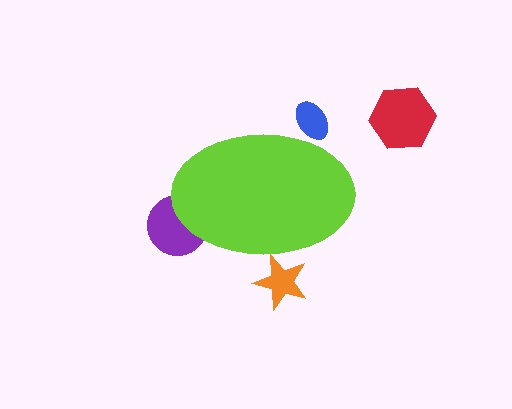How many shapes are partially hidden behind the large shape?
3 shapes are partially hidden.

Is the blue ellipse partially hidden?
Yes, the blue ellipse is partially hidden behind the lime ellipse.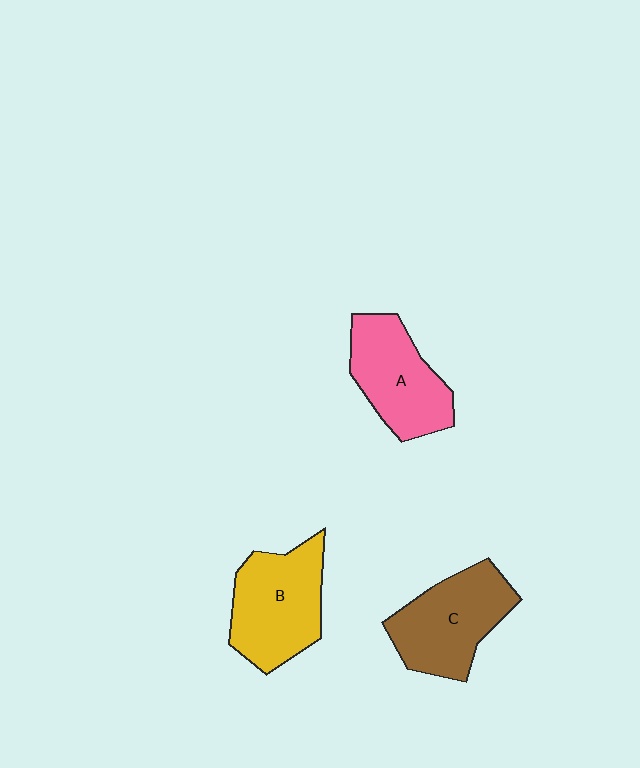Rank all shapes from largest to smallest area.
From largest to smallest: B (yellow), C (brown), A (pink).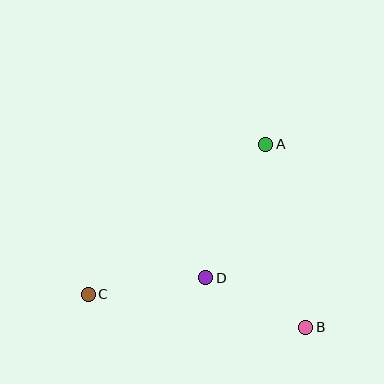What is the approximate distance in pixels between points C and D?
The distance between C and D is approximately 118 pixels.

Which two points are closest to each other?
Points B and D are closest to each other.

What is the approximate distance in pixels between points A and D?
The distance between A and D is approximately 147 pixels.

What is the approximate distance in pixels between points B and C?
The distance between B and C is approximately 220 pixels.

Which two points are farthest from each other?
Points A and C are farthest from each other.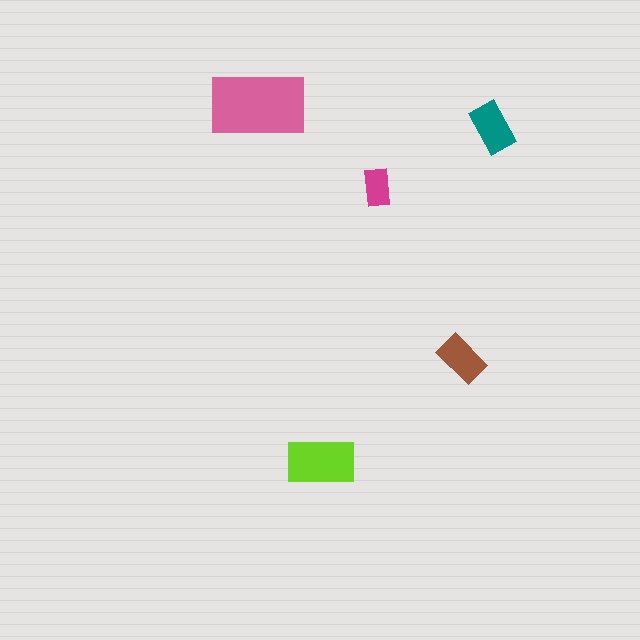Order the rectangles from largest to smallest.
the pink one, the lime one, the teal one, the brown one, the magenta one.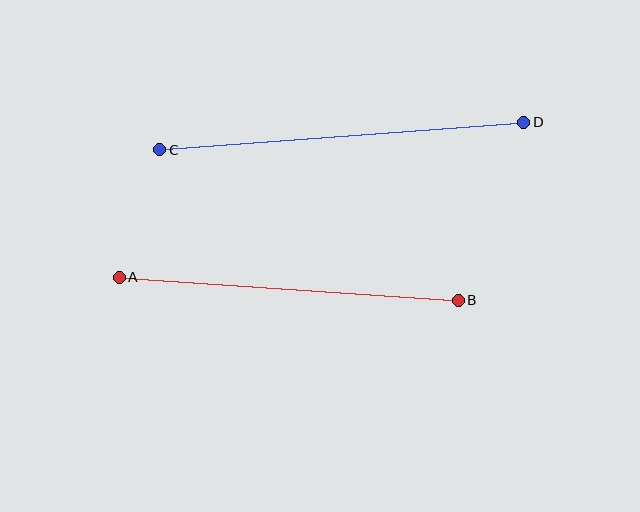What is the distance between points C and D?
The distance is approximately 365 pixels.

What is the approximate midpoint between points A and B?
The midpoint is at approximately (289, 289) pixels.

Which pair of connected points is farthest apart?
Points C and D are farthest apart.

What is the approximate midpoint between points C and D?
The midpoint is at approximately (342, 136) pixels.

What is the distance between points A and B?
The distance is approximately 340 pixels.